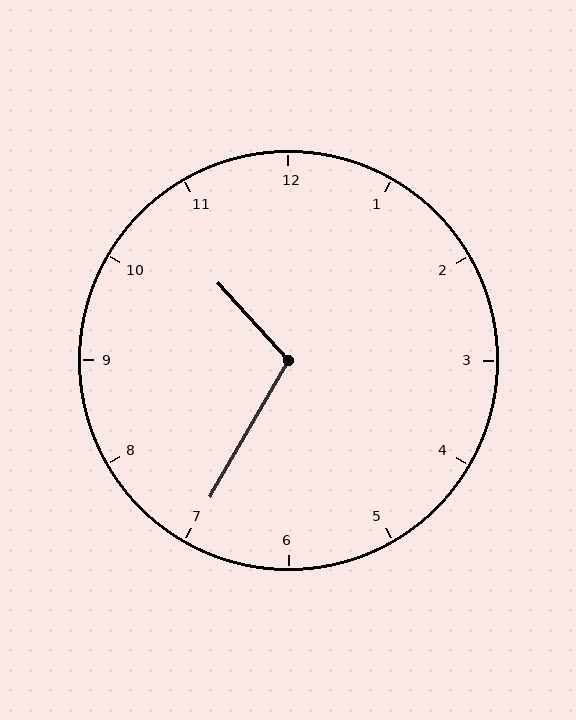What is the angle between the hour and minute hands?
Approximately 108 degrees.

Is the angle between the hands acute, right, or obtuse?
It is obtuse.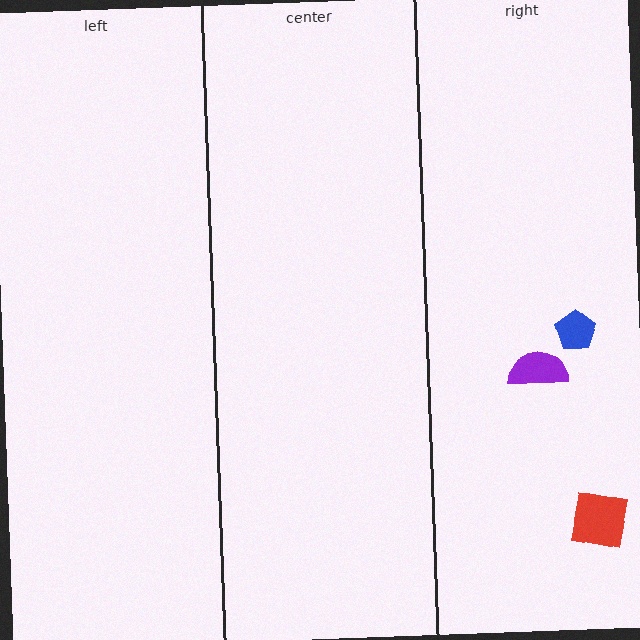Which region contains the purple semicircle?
The right region.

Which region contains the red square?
The right region.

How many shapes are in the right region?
3.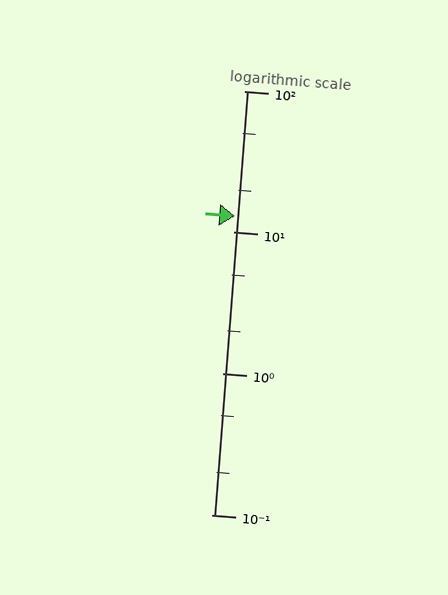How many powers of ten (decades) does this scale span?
The scale spans 3 decades, from 0.1 to 100.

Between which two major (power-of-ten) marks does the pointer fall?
The pointer is between 10 and 100.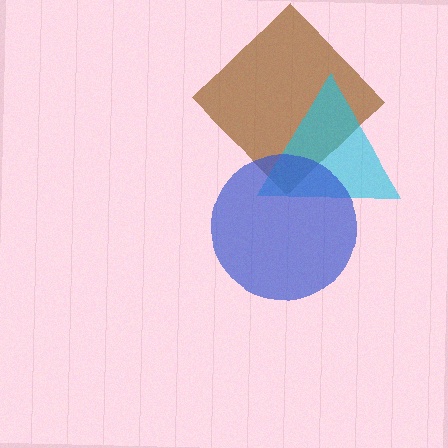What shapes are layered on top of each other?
The layered shapes are: a brown diamond, a cyan triangle, a blue circle.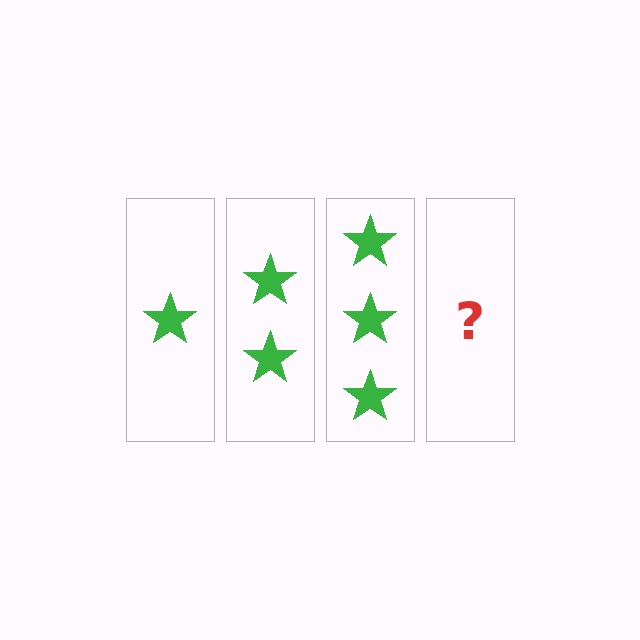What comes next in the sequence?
The next element should be 4 stars.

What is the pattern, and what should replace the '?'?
The pattern is that each step adds one more star. The '?' should be 4 stars.